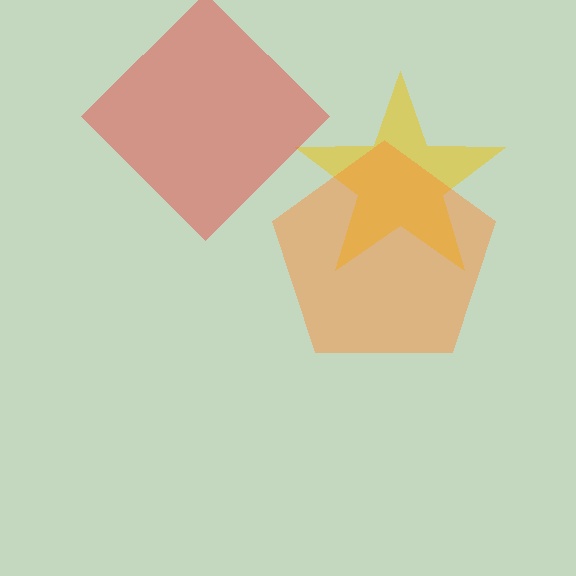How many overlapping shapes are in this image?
There are 3 overlapping shapes in the image.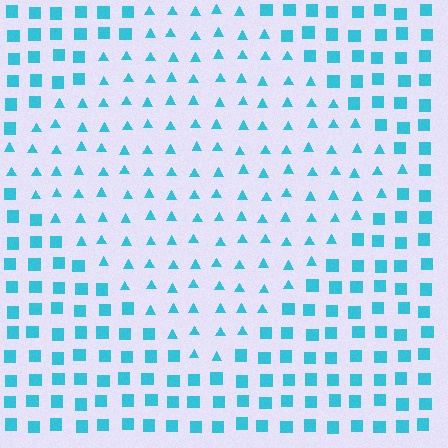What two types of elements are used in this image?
The image uses triangles inside the diamond region and squares outside it.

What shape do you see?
I see a diamond.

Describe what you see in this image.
The image is filled with small cyan elements arranged in a uniform grid. A diamond-shaped region contains triangles, while the surrounding area contains squares. The boundary is defined purely by the change in element shape.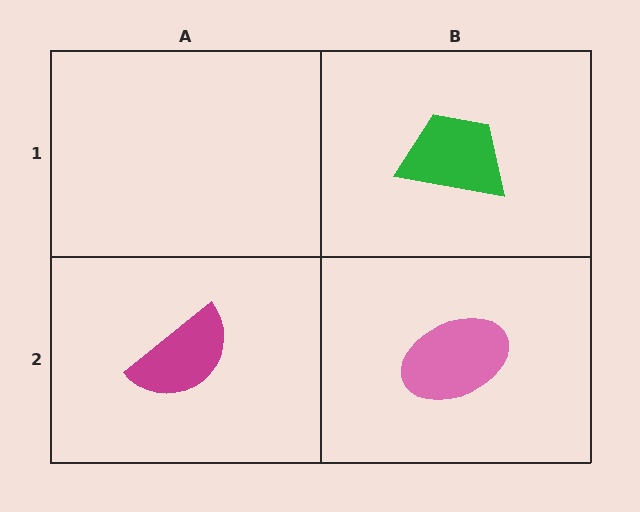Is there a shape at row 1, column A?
No, that cell is empty.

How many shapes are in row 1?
1 shape.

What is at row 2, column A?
A magenta semicircle.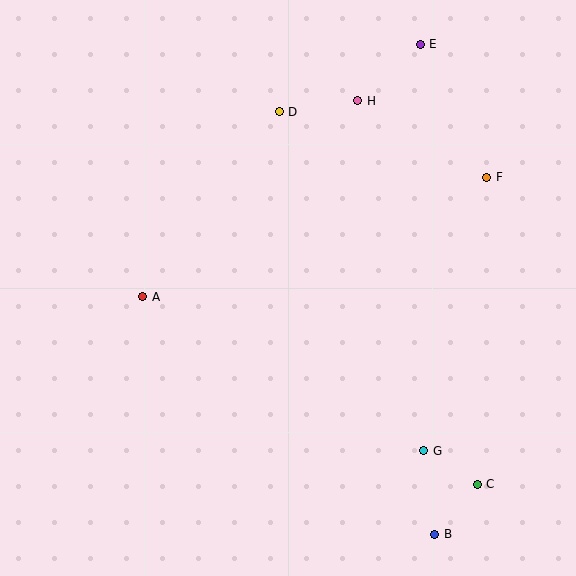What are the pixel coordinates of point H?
Point H is at (358, 101).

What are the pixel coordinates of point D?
Point D is at (279, 112).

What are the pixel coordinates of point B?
Point B is at (435, 534).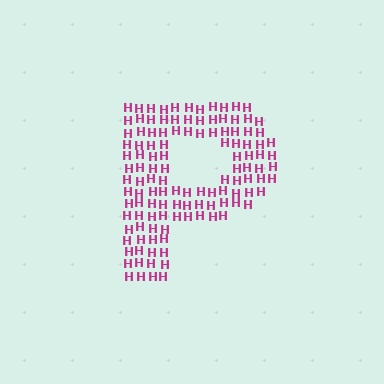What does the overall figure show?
The overall figure shows the letter P.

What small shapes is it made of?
It is made of small letter H's.